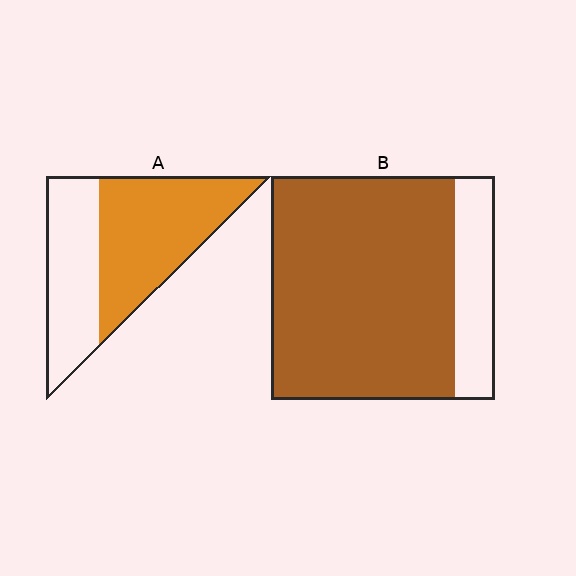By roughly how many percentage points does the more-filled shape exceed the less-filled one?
By roughly 25 percentage points (B over A).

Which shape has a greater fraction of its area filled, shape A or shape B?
Shape B.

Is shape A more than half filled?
Yes.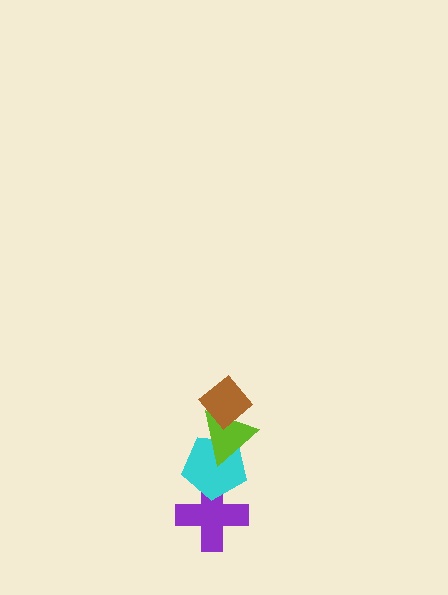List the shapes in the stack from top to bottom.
From top to bottom: the brown diamond, the lime triangle, the cyan pentagon, the purple cross.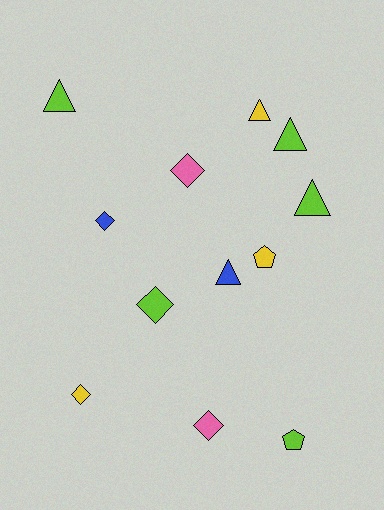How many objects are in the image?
There are 12 objects.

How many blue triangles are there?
There is 1 blue triangle.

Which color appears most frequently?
Lime, with 5 objects.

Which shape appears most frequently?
Diamond, with 5 objects.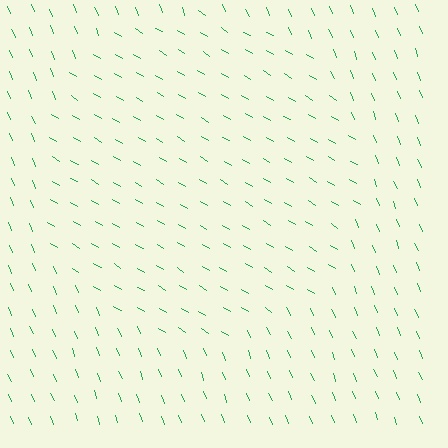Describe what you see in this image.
The image is filled with small green line segments. A circle region in the image has lines oriented differently from the surrounding lines, creating a visible texture boundary.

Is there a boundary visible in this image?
Yes, there is a texture boundary formed by a change in line orientation.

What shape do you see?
I see a circle.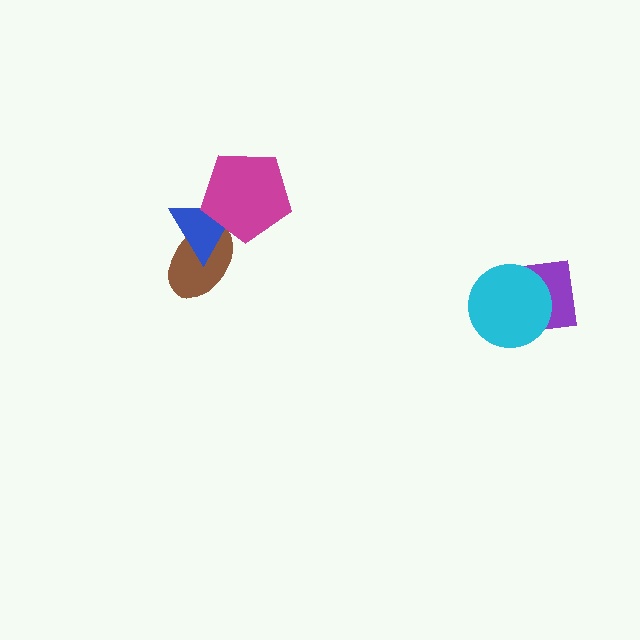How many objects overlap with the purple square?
1 object overlaps with the purple square.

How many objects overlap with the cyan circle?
1 object overlaps with the cyan circle.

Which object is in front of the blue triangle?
The magenta pentagon is in front of the blue triangle.